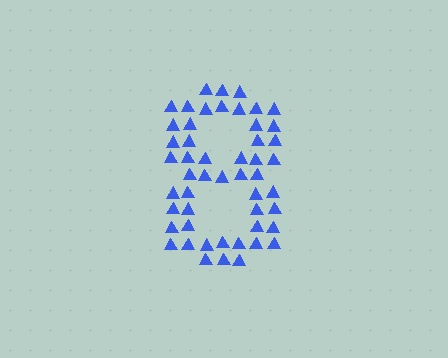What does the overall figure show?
The overall figure shows the digit 8.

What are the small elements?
The small elements are triangles.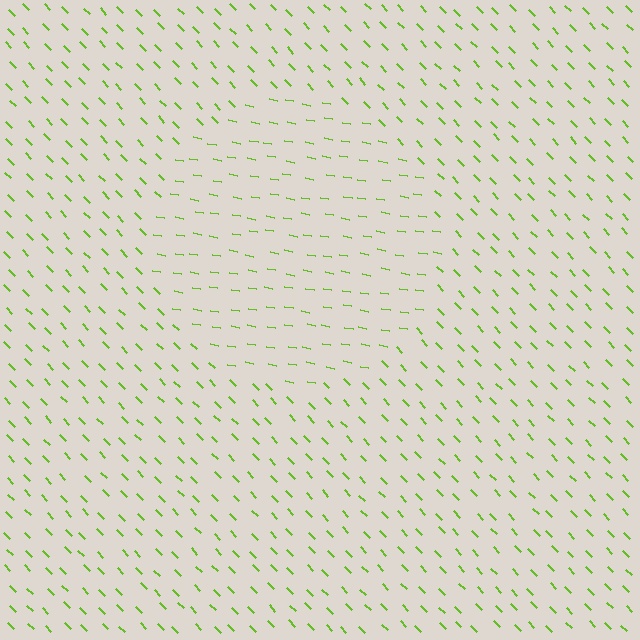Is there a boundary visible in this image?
Yes, there is a texture boundary formed by a change in line orientation.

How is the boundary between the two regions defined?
The boundary is defined purely by a change in line orientation (approximately 36 degrees difference). All lines are the same color and thickness.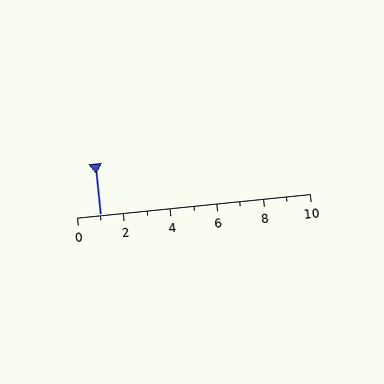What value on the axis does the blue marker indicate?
The marker indicates approximately 1.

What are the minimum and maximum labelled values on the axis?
The axis runs from 0 to 10.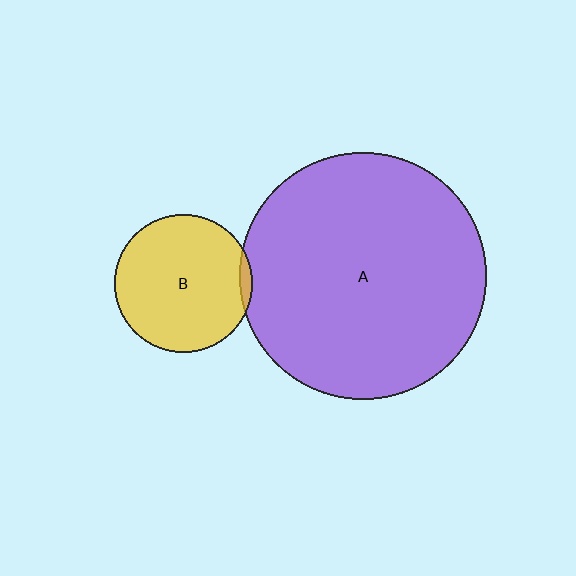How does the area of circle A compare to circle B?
Approximately 3.2 times.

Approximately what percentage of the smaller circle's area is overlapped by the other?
Approximately 5%.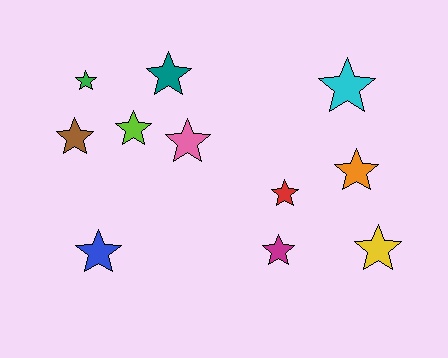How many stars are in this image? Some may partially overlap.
There are 11 stars.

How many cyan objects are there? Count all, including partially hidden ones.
There is 1 cyan object.